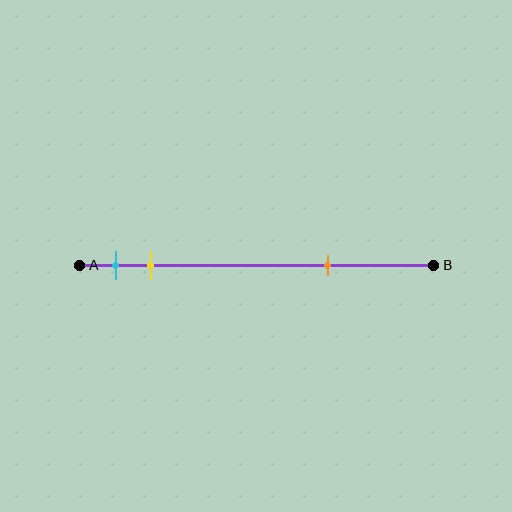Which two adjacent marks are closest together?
The cyan and yellow marks are the closest adjacent pair.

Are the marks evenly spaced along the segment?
No, the marks are not evenly spaced.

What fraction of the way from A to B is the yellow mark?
The yellow mark is approximately 20% (0.2) of the way from A to B.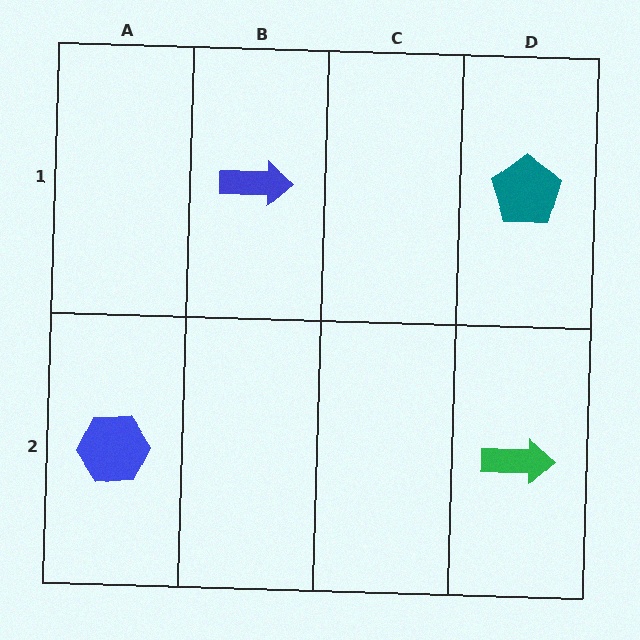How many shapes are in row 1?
2 shapes.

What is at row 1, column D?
A teal pentagon.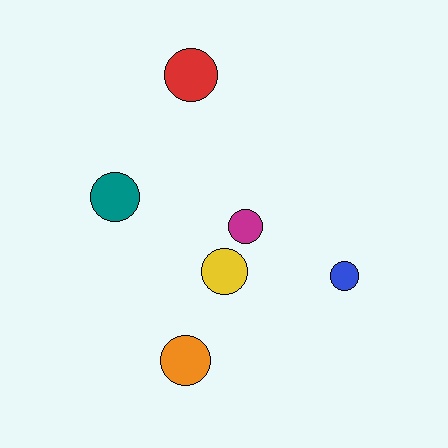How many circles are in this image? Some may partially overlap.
There are 6 circles.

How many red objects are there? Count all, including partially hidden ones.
There is 1 red object.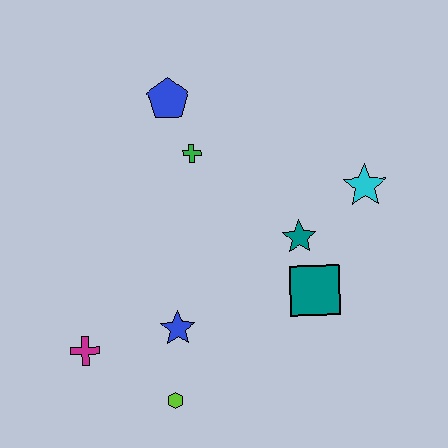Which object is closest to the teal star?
The teal square is closest to the teal star.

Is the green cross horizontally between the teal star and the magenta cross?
Yes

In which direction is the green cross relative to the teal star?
The green cross is to the left of the teal star.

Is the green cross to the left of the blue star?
No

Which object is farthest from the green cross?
The lime hexagon is farthest from the green cross.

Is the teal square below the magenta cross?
No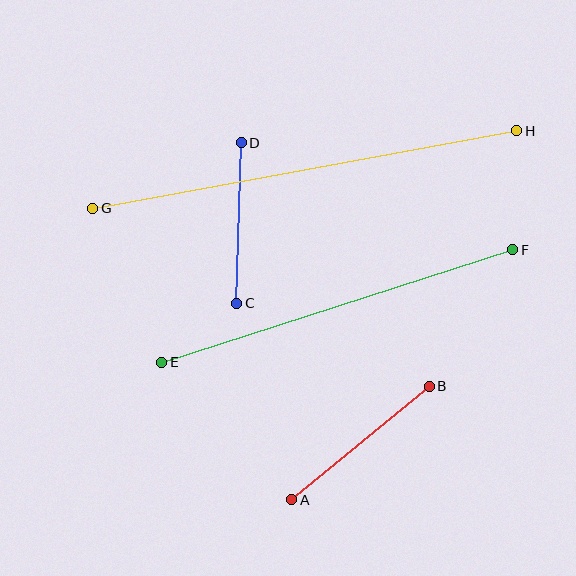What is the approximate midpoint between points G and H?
The midpoint is at approximately (305, 169) pixels.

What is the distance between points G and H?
The distance is approximately 431 pixels.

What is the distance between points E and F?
The distance is approximately 369 pixels.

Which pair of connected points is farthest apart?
Points G and H are farthest apart.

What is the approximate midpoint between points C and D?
The midpoint is at approximately (239, 223) pixels.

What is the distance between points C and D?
The distance is approximately 161 pixels.